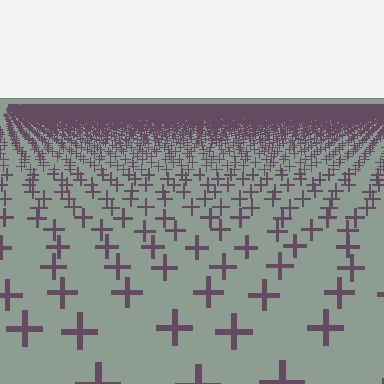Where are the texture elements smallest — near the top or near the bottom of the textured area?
Near the top.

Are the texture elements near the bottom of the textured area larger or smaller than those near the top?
Larger. Near the bottom, elements are closer to the viewer and appear at a bigger on-screen size.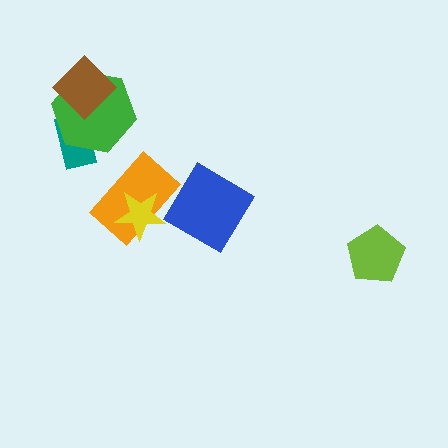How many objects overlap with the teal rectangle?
1 object overlaps with the teal rectangle.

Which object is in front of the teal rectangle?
The green hexagon is in front of the teal rectangle.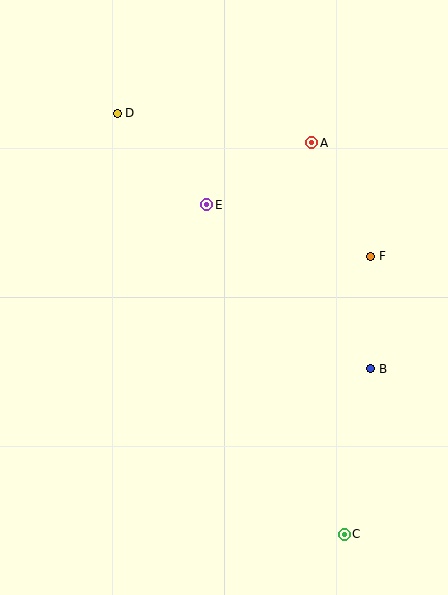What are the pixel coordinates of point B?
Point B is at (371, 369).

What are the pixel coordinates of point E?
Point E is at (207, 205).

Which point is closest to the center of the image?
Point E at (207, 205) is closest to the center.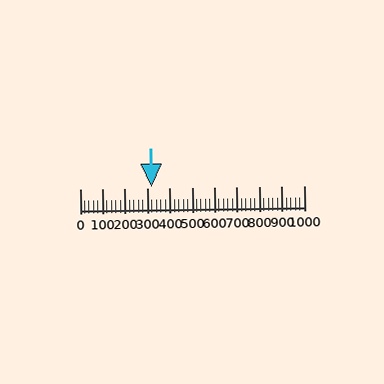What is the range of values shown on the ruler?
The ruler shows values from 0 to 1000.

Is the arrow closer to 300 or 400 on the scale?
The arrow is closer to 300.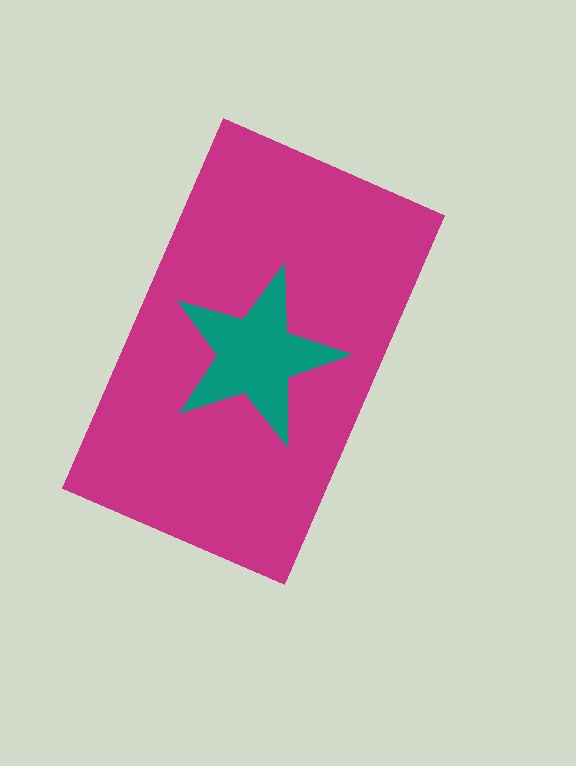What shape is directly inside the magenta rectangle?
The teal star.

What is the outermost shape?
The magenta rectangle.